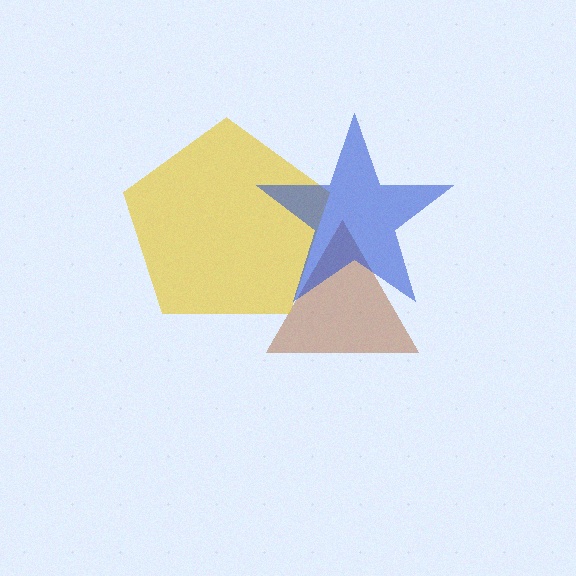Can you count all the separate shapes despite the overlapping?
Yes, there are 3 separate shapes.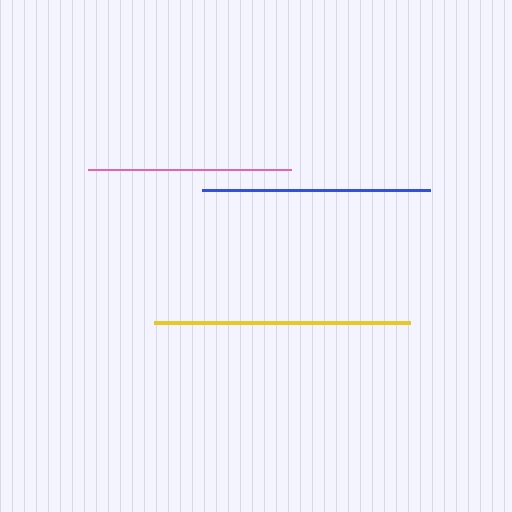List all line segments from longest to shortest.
From longest to shortest: yellow, blue, pink.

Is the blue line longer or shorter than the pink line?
The blue line is longer than the pink line.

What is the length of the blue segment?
The blue segment is approximately 228 pixels long.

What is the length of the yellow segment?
The yellow segment is approximately 255 pixels long.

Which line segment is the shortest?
The pink line is the shortest at approximately 202 pixels.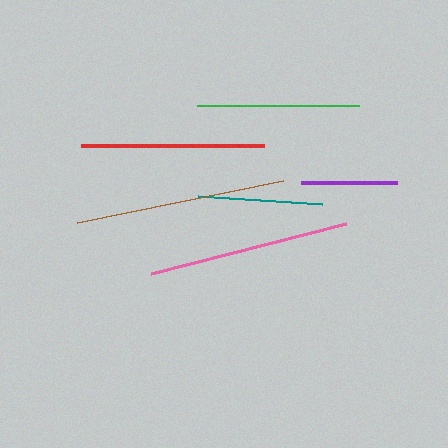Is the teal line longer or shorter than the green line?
The green line is longer than the teal line.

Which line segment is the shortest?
The purple line is the shortest at approximately 97 pixels.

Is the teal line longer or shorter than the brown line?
The brown line is longer than the teal line.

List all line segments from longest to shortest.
From longest to shortest: brown, pink, red, green, teal, purple.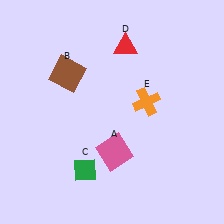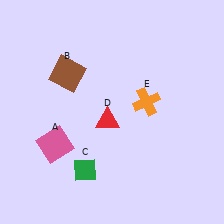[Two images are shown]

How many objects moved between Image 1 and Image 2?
2 objects moved between the two images.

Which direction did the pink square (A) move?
The pink square (A) moved left.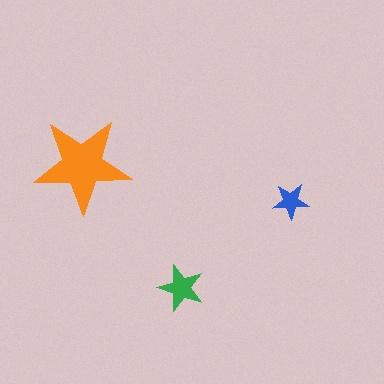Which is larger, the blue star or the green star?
The green one.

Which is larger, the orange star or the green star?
The orange one.